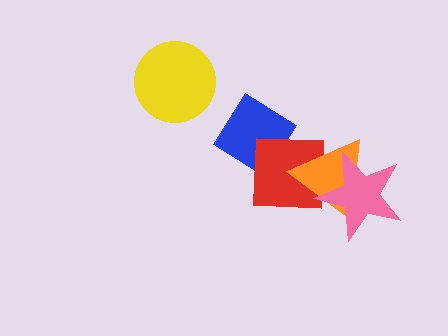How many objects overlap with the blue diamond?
1 object overlaps with the blue diamond.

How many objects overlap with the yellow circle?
0 objects overlap with the yellow circle.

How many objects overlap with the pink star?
2 objects overlap with the pink star.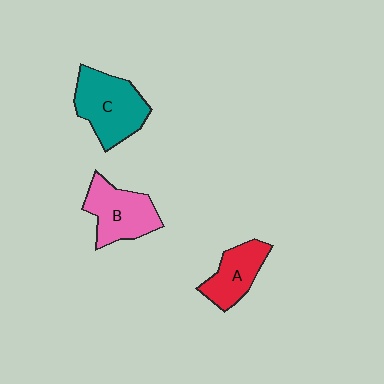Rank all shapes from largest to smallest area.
From largest to smallest: C (teal), B (pink), A (red).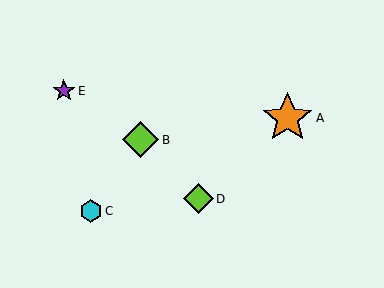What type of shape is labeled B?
Shape B is a lime diamond.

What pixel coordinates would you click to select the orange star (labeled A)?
Click at (288, 118) to select the orange star A.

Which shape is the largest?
The orange star (labeled A) is the largest.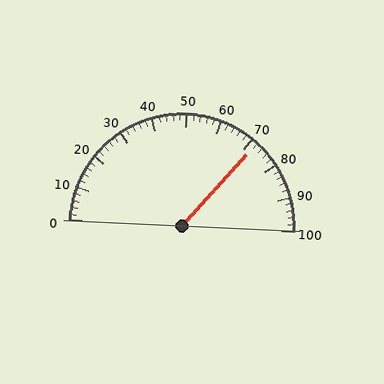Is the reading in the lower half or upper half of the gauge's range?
The reading is in the upper half of the range (0 to 100).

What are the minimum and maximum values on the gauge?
The gauge ranges from 0 to 100.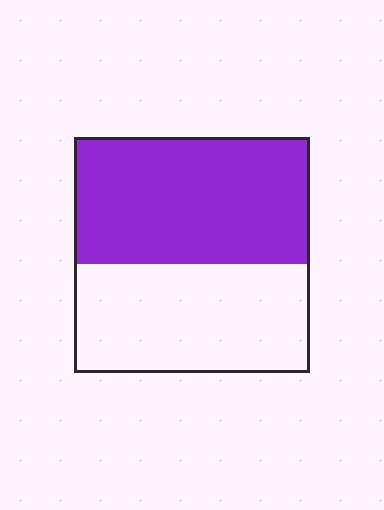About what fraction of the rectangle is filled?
About one half (1/2).